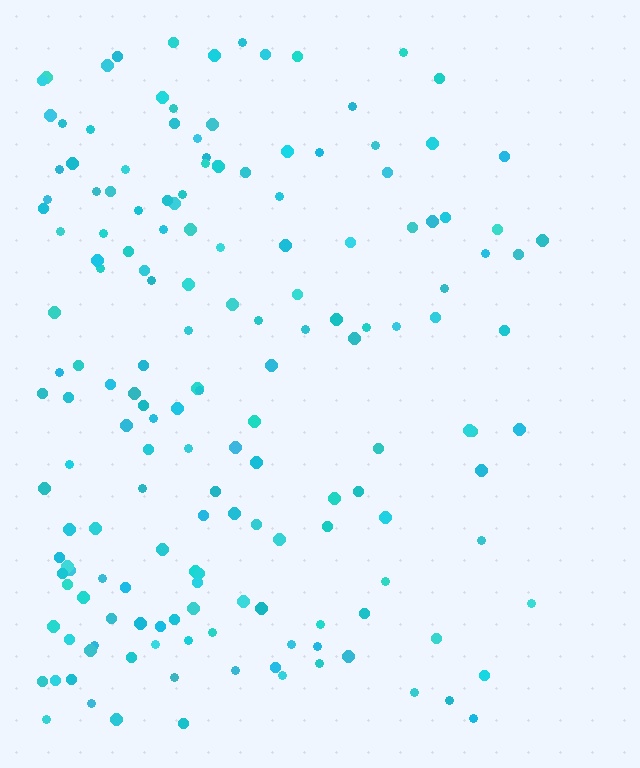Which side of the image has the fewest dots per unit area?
The right.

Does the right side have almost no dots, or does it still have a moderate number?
Still a moderate number, just noticeably fewer than the left.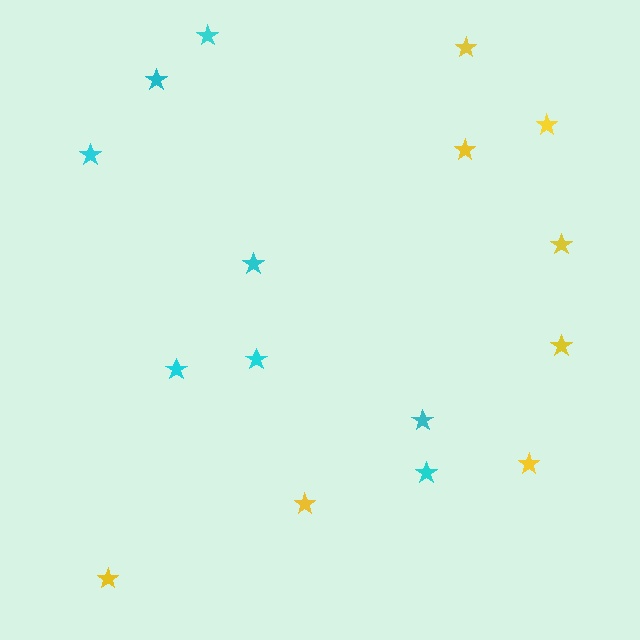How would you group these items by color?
There are 2 groups: one group of yellow stars (8) and one group of cyan stars (8).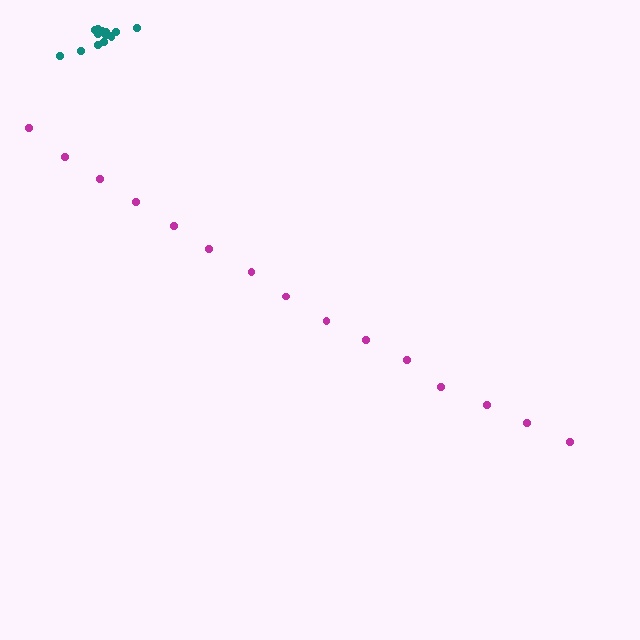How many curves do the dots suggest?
There are 2 distinct paths.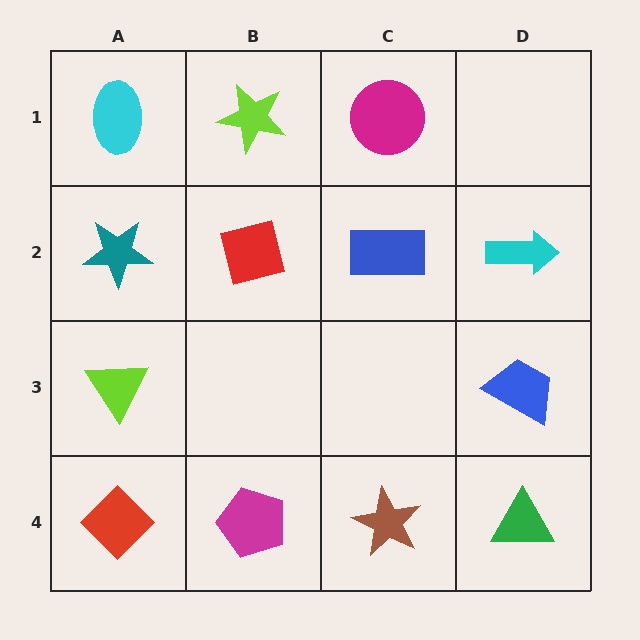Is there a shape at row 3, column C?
No, that cell is empty.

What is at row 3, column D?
A blue trapezoid.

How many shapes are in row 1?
3 shapes.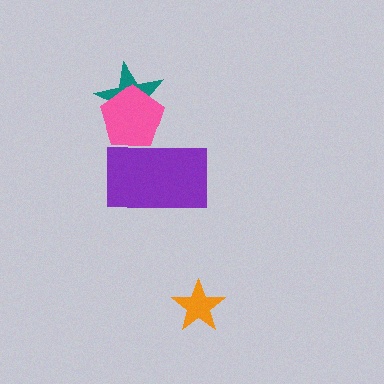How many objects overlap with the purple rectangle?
1 object overlaps with the purple rectangle.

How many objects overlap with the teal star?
1 object overlaps with the teal star.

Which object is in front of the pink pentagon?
The purple rectangle is in front of the pink pentagon.